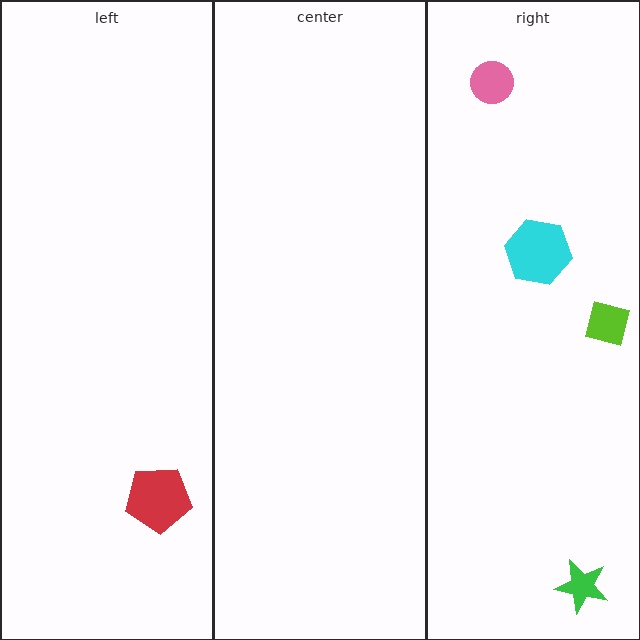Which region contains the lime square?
The right region.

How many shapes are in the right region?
4.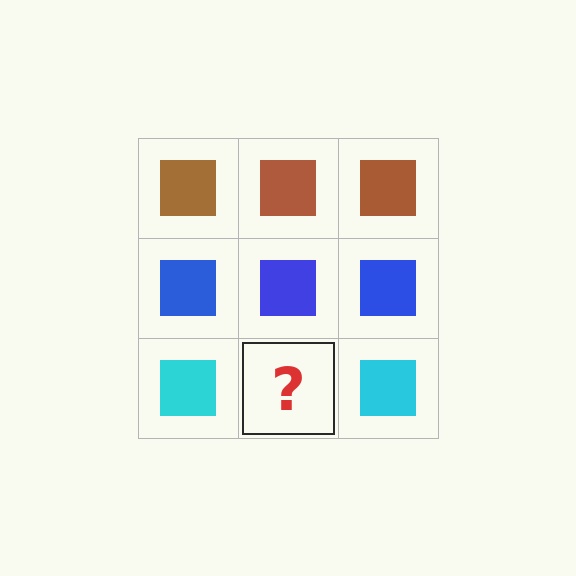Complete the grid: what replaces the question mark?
The question mark should be replaced with a cyan square.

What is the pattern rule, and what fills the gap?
The rule is that each row has a consistent color. The gap should be filled with a cyan square.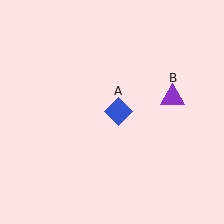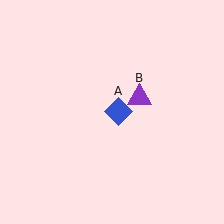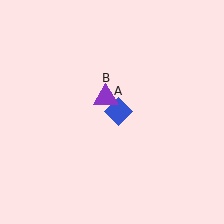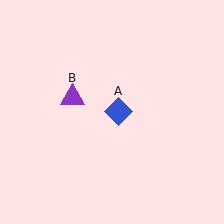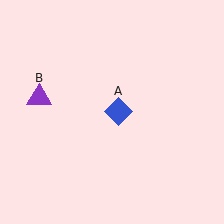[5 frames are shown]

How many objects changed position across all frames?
1 object changed position: purple triangle (object B).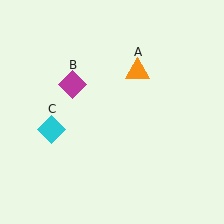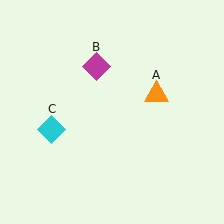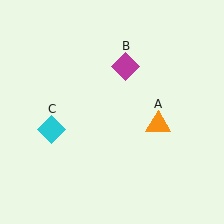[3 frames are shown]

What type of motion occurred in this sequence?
The orange triangle (object A), magenta diamond (object B) rotated clockwise around the center of the scene.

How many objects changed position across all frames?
2 objects changed position: orange triangle (object A), magenta diamond (object B).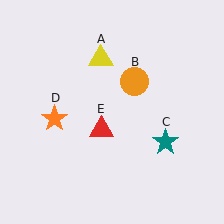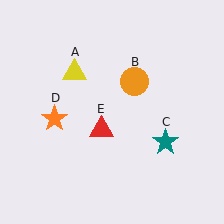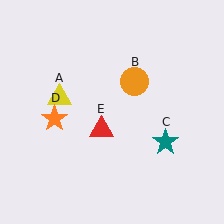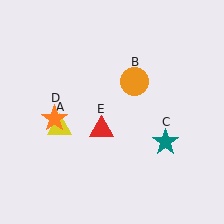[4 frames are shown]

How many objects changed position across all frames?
1 object changed position: yellow triangle (object A).